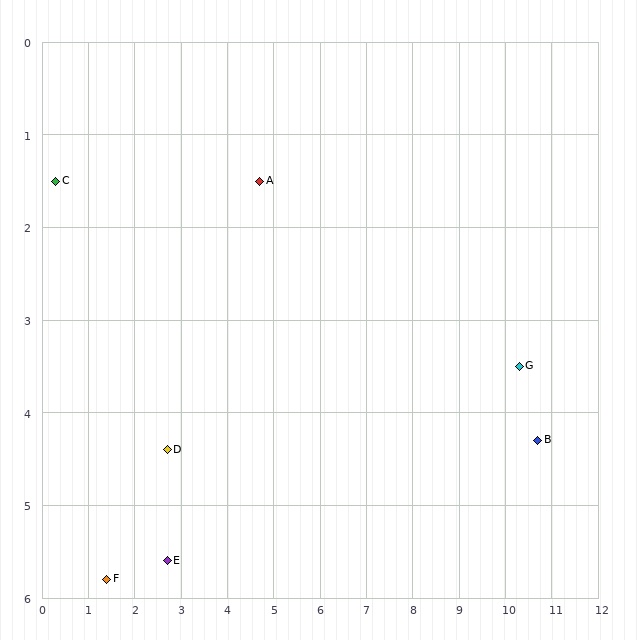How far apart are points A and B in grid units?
Points A and B are about 6.6 grid units apart.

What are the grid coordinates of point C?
Point C is at approximately (0.3, 1.5).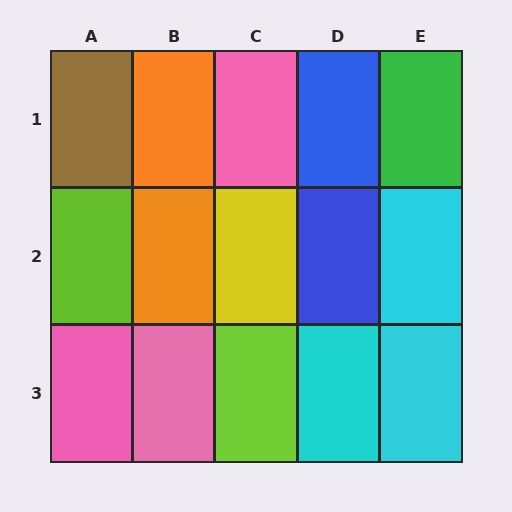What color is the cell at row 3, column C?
Lime.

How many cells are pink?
3 cells are pink.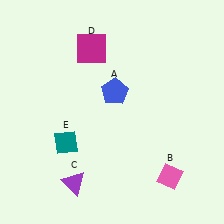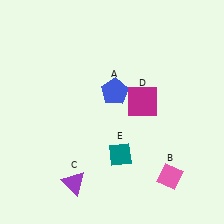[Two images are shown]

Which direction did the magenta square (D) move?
The magenta square (D) moved down.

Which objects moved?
The objects that moved are: the magenta square (D), the teal diamond (E).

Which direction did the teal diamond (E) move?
The teal diamond (E) moved right.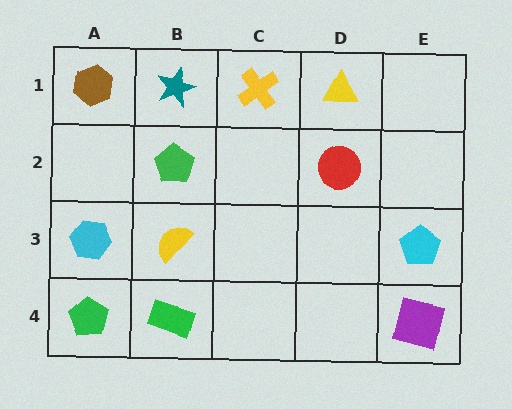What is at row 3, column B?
A yellow semicircle.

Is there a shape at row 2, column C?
No, that cell is empty.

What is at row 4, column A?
A green pentagon.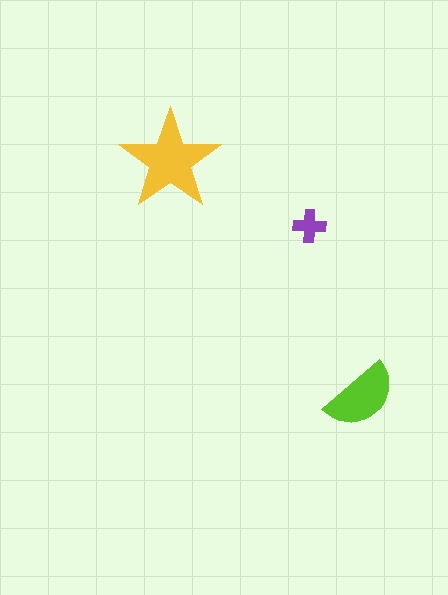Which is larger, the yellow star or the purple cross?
The yellow star.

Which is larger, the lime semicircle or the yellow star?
The yellow star.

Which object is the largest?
The yellow star.